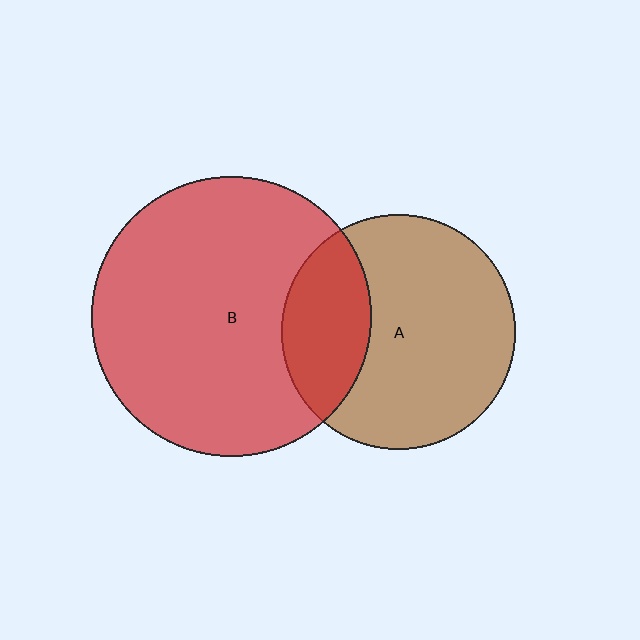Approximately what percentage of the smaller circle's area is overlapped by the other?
Approximately 30%.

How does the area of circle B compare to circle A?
Approximately 1.4 times.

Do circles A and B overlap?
Yes.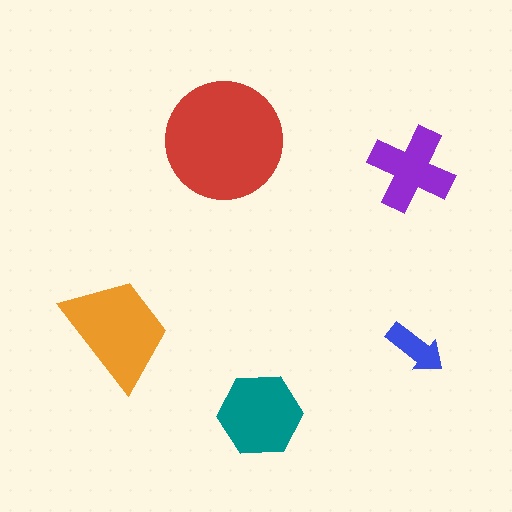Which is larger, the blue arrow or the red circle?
The red circle.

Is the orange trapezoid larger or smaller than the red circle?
Smaller.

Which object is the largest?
The red circle.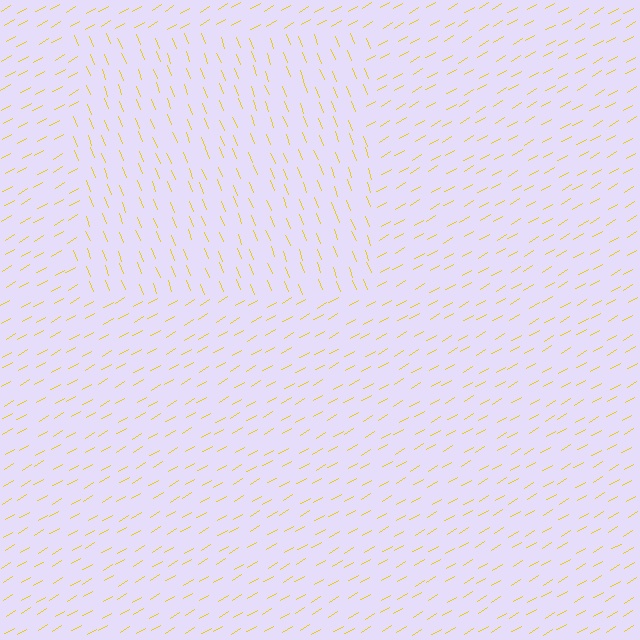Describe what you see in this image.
The image is filled with small yellow line segments. A rectangle region in the image has lines oriented differently from the surrounding lines, creating a visible texture boundary.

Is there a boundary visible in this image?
Yes, there is a texture boundary formed by a change in line orientation.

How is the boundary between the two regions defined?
The boundary is defined purely by a change in line orientation (approximately 81 degrees difference). All lines are the same color and thickness.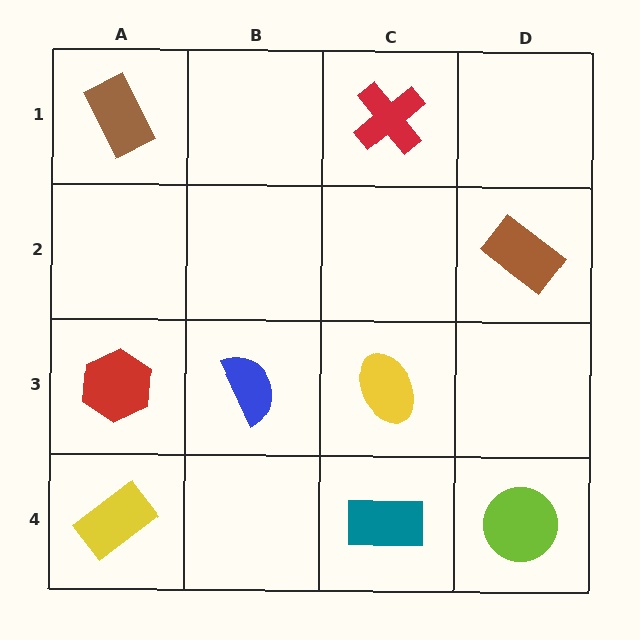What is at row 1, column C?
A red cross.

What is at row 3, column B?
A blue semicircle.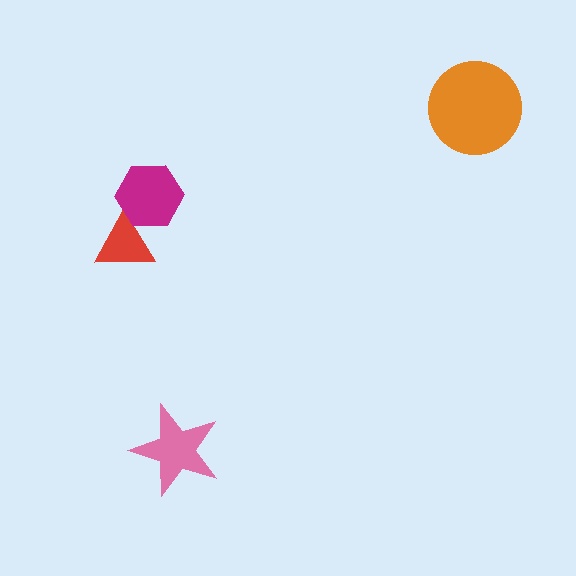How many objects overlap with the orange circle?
0 objects overlap with the orange circle.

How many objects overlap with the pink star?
0 objects overlap with the pink star.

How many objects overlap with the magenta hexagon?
1 object overlaps with the magenta hexagon.